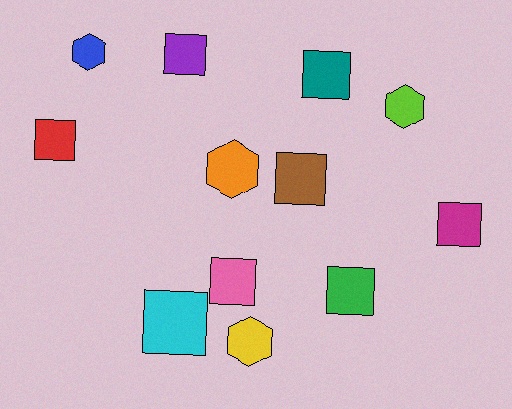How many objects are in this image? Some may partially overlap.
There are 12 objects.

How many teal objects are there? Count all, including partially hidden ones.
There is 1 teal object.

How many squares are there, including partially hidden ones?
There are 8 squares.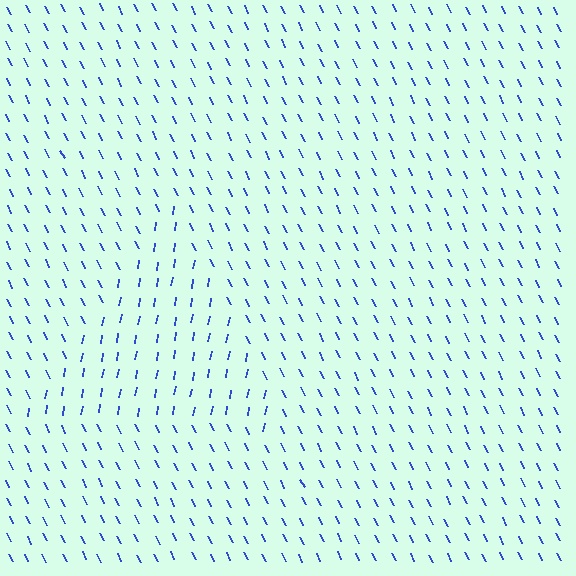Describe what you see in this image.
The image is filled with small blue line segments. A triangle region in the image has lines oriented differently from the surrounding lines, creating a visible texture boundary.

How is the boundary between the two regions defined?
The boundary is defined purely by a change in line orientation (approximately 36 degrees difference). All lines are the same color and thickness.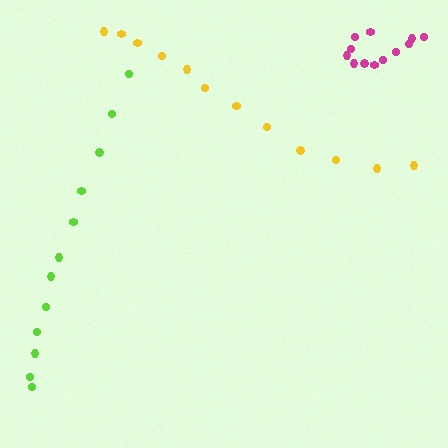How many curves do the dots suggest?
There are 3 distinct paths.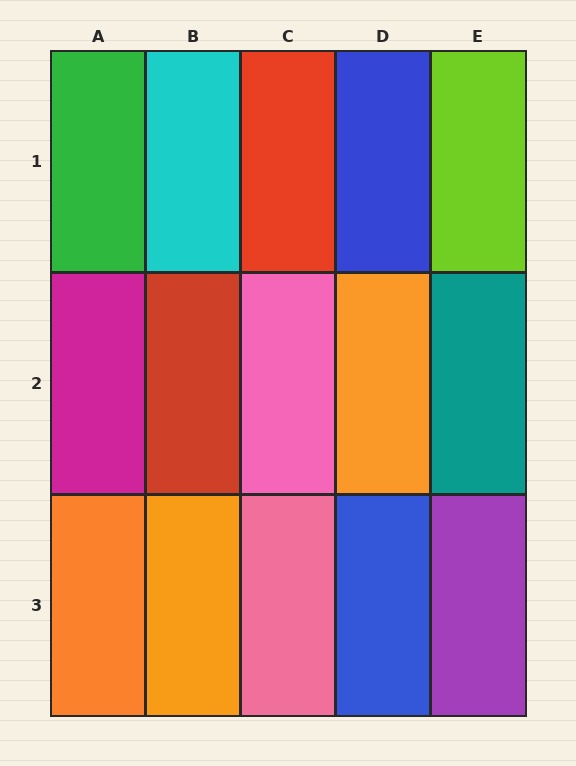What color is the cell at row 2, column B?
Red.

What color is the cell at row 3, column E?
Purple.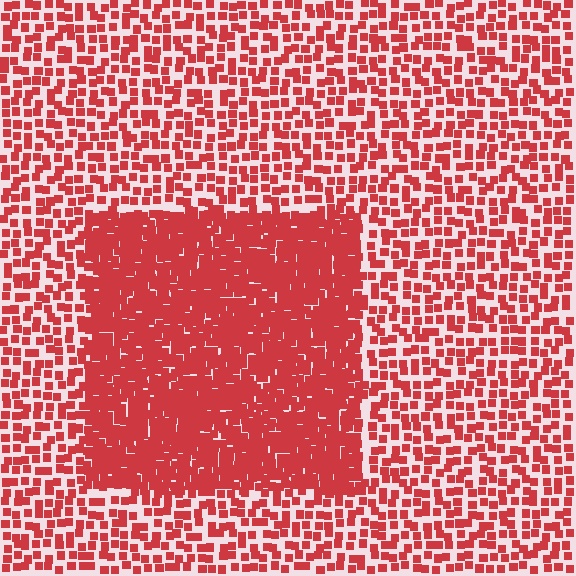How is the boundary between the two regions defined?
The boundary is defined by a change in element density (approximately 2.3x ratio). All elements are the same color, size, and shape.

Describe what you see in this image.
The image contains small red elements arranged at two different densities. A rectangle-shaped region is visible where the elements are more densely packed than the surrounding area.